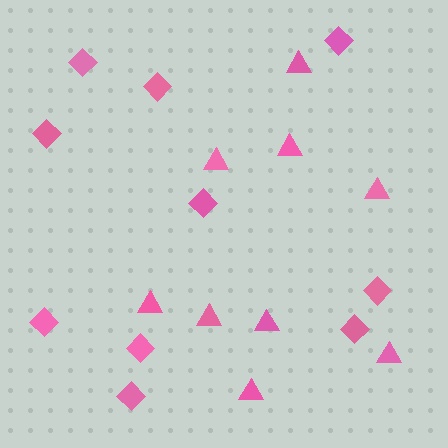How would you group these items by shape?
There are 2 groups: one group of diamonds (10) and one group of triangles (9).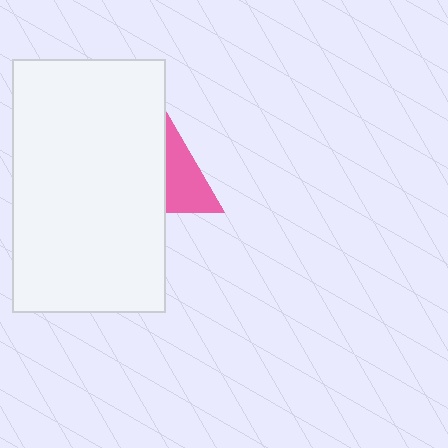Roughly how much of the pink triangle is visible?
About half of it is visible (roughly 46%).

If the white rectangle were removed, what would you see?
You would see the complete pink triangle.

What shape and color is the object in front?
The object in front is a white rectangle.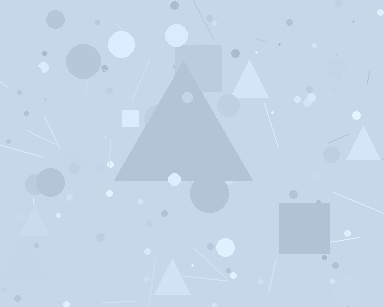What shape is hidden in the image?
A triangle is hidden in the image.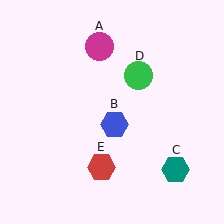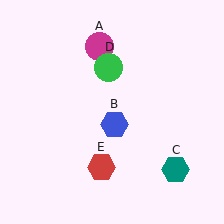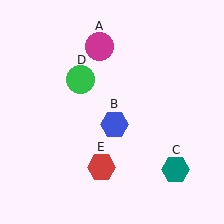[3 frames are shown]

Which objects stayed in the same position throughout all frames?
Magenta circle (object A) and blue hexagon (object B) and teal hexagon (object C) and red hexagon (object E) remained stationary.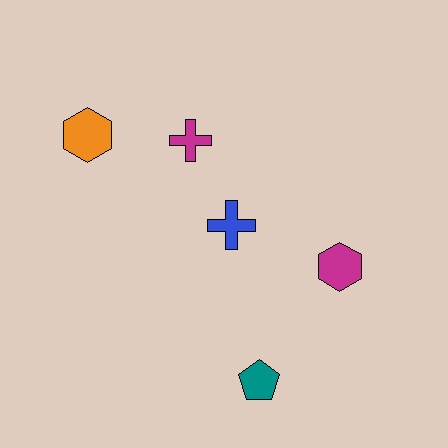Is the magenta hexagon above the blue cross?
No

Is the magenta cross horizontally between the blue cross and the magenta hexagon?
No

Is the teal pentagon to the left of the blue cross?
No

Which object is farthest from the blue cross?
The orange hexagon is farthest from the blue cross.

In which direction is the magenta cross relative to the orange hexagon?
The magenta cross is to the right of the orange hexagon.